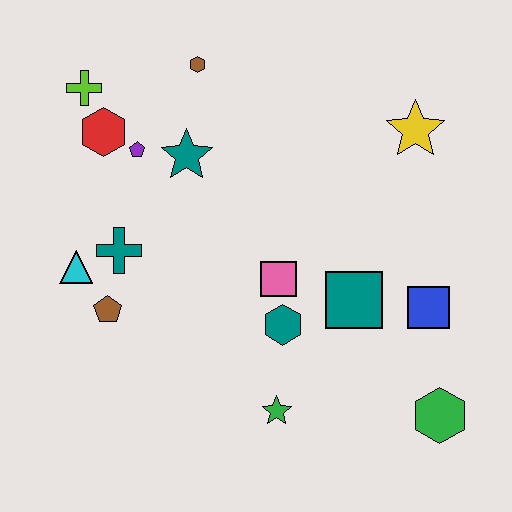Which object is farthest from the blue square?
The lime cross is farthest from the blue square.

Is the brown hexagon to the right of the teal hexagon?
No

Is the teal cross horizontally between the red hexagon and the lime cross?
No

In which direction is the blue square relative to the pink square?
The blue square is to the right of the pink square.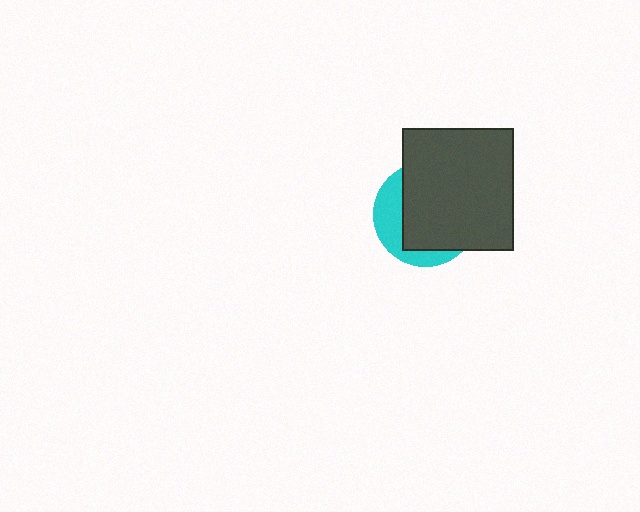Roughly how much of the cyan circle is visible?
A small part of it is visible (roughly 30%).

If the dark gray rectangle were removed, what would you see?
You would see the complete cyan circle.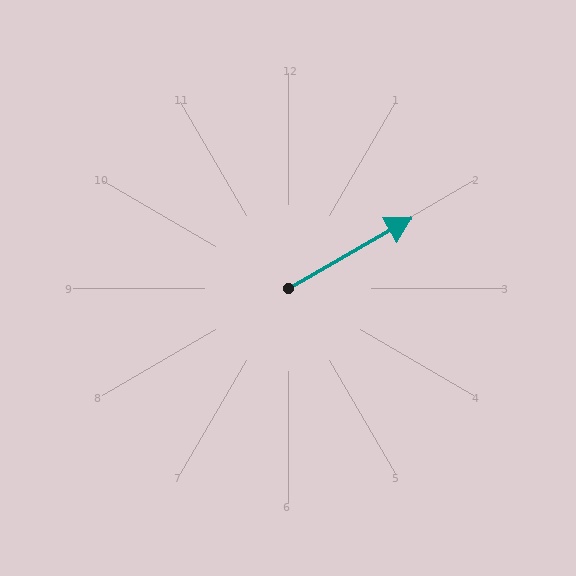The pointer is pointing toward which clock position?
Roughly 2 o'clock.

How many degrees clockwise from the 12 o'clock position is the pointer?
Approximately 60 degrees.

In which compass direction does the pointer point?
Northeast.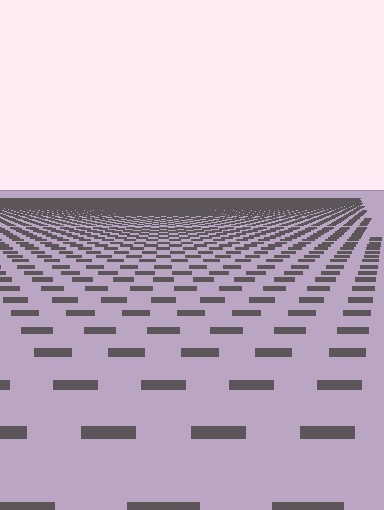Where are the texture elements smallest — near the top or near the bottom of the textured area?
Near the top.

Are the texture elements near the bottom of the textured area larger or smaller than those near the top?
Larger. Near the bottom, elements are closer to the viewer and appear at a bigger on-screen size.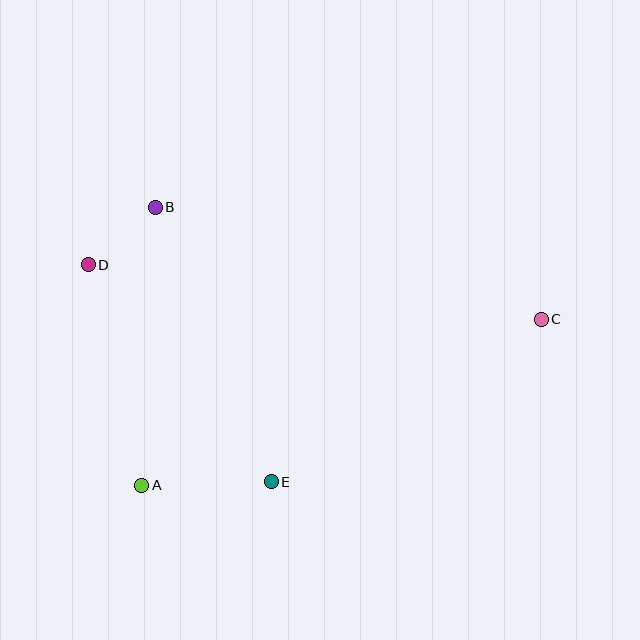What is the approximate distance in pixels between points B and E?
The distance between B and E is approximately 298 pixels.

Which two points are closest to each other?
Points B and D are closest to each other.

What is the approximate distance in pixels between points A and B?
The distance between A and B is approximately 278 pixels.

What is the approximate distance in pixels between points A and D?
The distance between A and D is approximately 227 pixels.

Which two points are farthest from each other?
Points C and D are farthest from each other.